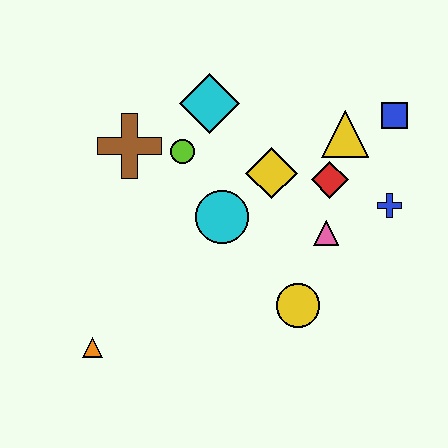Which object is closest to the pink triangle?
The red diamond is closest to the pink triangle.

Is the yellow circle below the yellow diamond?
Yes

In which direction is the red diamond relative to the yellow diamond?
The red diamond is to the right of the yellow diamond.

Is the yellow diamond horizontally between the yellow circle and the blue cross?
No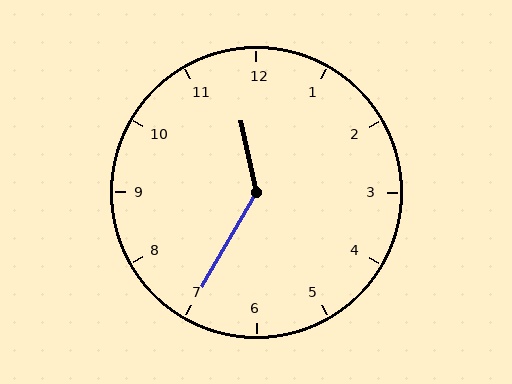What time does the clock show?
11:35.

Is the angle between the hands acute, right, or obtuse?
It is obtuse.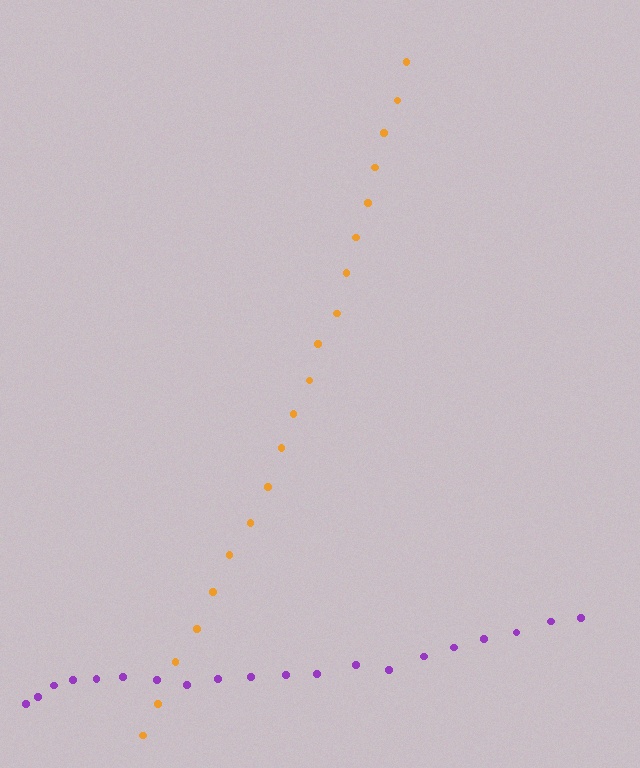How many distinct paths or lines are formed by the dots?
There are 2 distinct paths.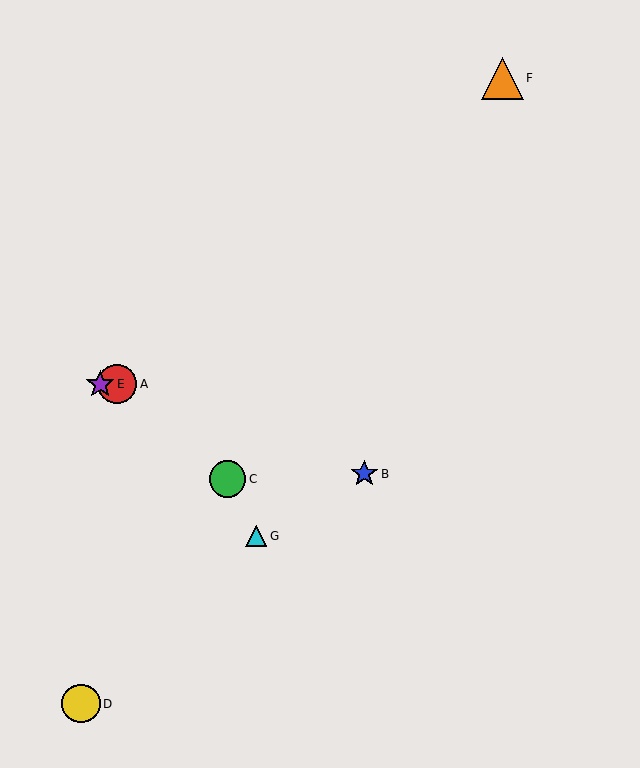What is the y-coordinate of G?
Object G is at y≈536.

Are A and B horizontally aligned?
No, A is at y≈384 and B is at y≈474.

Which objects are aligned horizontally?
Objects A, E are aligned horizontally.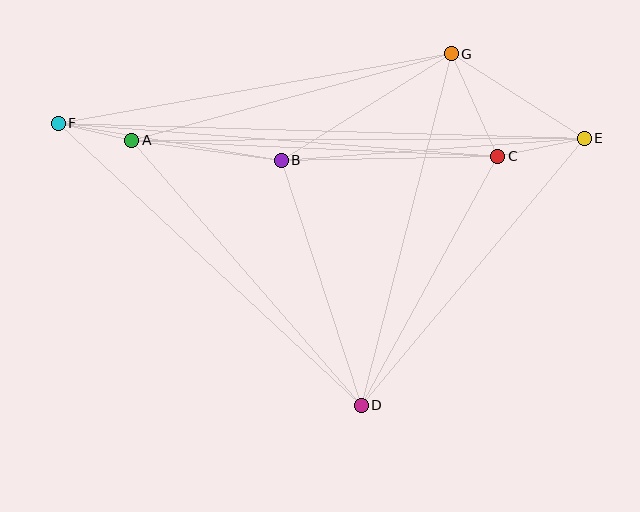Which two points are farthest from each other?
Points E and F are farthest from each other.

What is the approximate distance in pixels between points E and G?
The distance between E and G is approximately 157 pixels.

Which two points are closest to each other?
Points A and F are closest to each other.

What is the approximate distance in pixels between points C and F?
The distance between C and F is approximately 441 pixels.